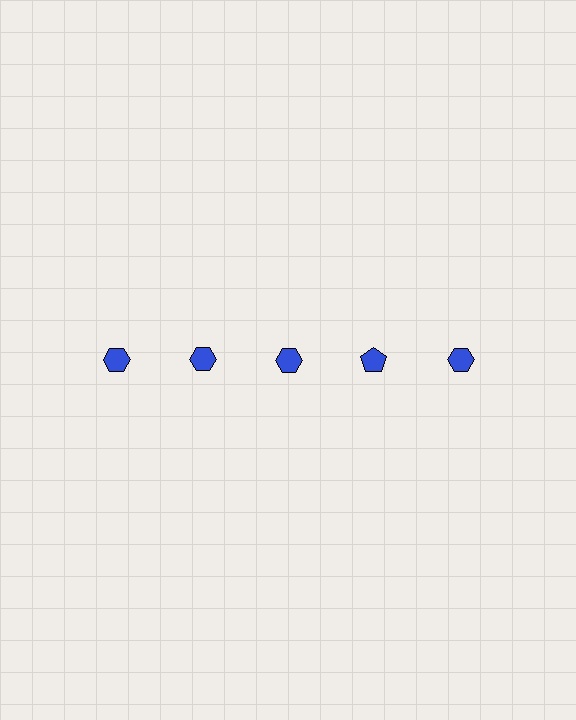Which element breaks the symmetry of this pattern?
The blue pentagon in the top row, second from right column breaks the symmetry. All other shapes are blue hexagons.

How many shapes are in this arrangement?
There are 5 shapes arranged in a grid pattern.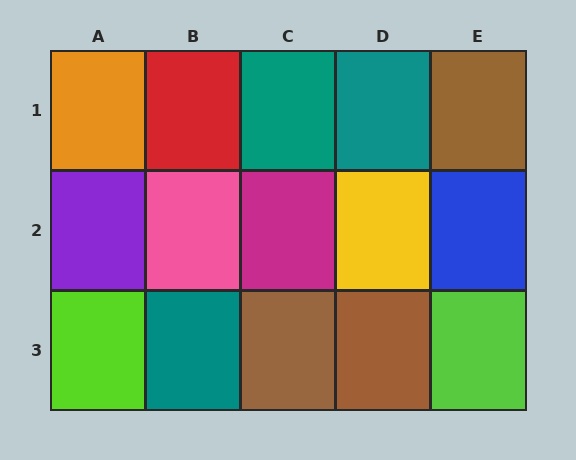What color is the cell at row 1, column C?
Teal.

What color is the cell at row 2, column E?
Blue.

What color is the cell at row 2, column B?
Pink.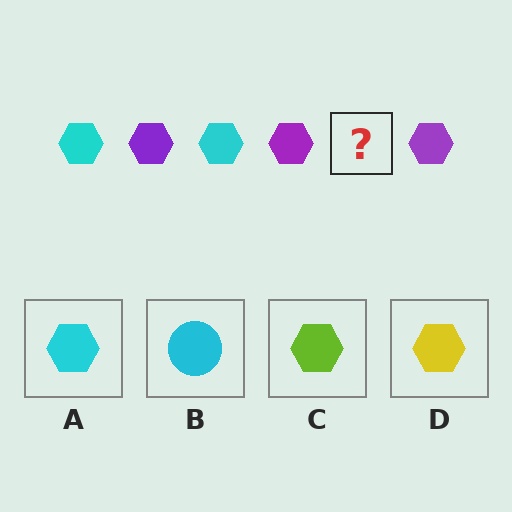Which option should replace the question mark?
Option A.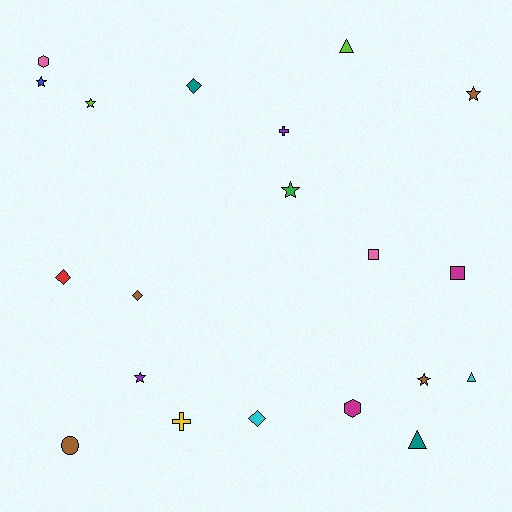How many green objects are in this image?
There is 1 green object.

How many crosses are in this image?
There are 2 crosses.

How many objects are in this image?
There are 20 objects.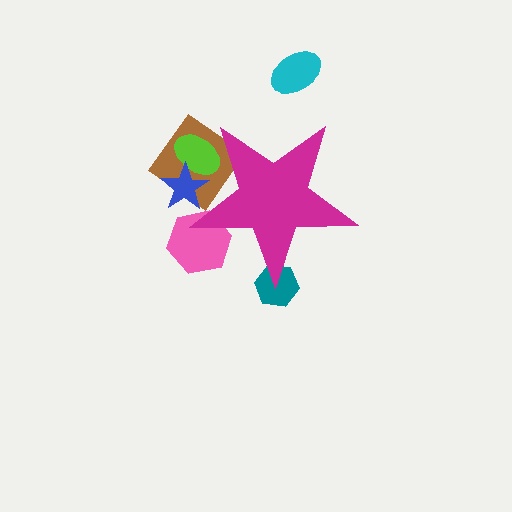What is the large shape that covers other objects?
A magenta star.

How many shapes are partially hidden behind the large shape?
5 shapes are partially hidden.